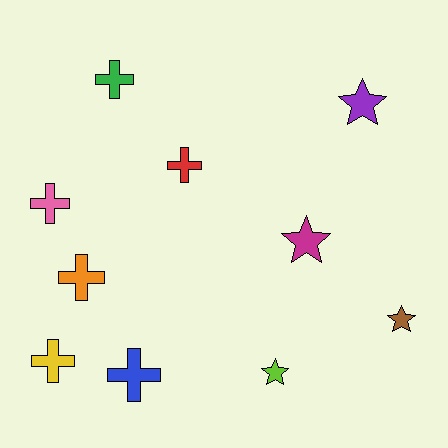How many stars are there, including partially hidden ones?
There are 4 stars.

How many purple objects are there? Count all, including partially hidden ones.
There is 1 purple object.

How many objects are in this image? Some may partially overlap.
There are 10 objects.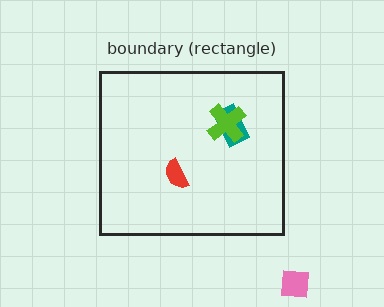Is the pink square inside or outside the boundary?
Outside.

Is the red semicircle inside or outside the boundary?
Inside.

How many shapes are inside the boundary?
3 inside, 1 outside.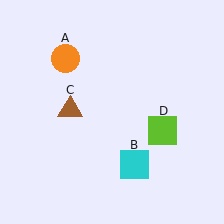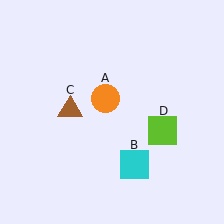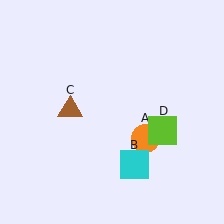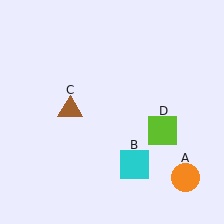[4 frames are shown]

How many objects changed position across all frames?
1 object changed position: orange circle (object A).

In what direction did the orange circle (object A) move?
The orange circle (object A) moved down and to the right.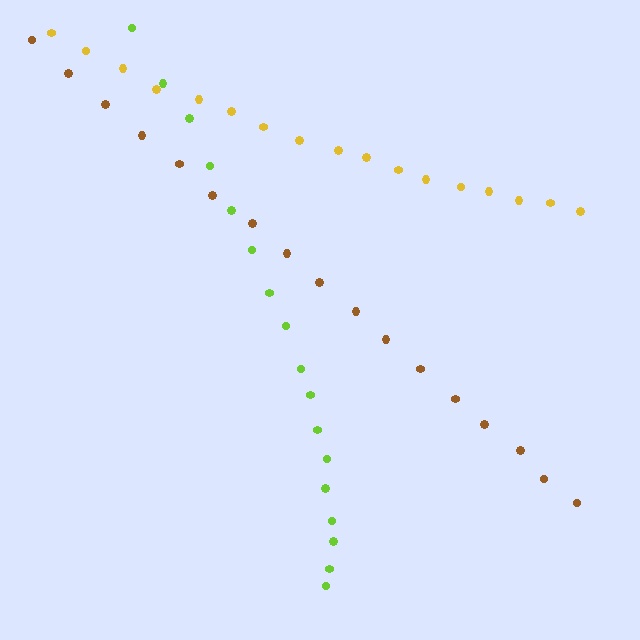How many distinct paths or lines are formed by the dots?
There are 3 distinct paths.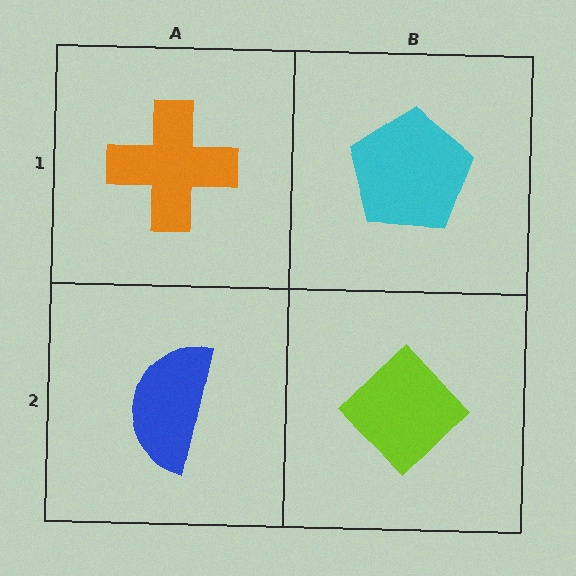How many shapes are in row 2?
2 shapes.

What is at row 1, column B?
A cyan pentagon.